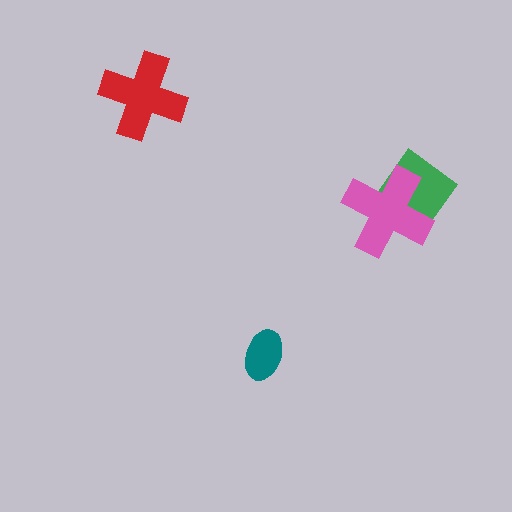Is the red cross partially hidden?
No, no other shape covers it.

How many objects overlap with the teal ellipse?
0 objects overlap with the teal ellipse.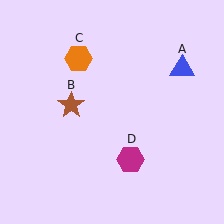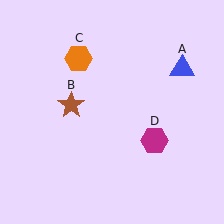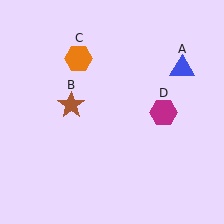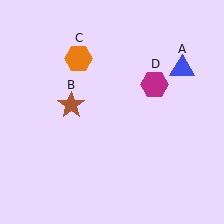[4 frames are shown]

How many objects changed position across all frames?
1 object changed position: magenta hexagon (object D).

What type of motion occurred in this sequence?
The magenta hexagon (object D) rotated counterclockwise around the center of the scene.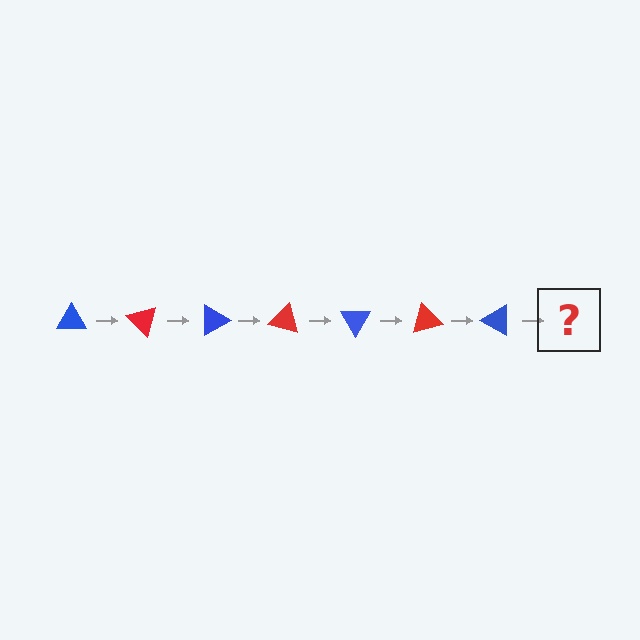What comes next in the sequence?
The next element should be a red triangle, rotated 315 degrees from the start.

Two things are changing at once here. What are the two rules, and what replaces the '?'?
The two rules are that it rotates 45 degrees each step and the color cycles through blue and red. The '?' should be a red triangle, rotated 315 degrees from the start.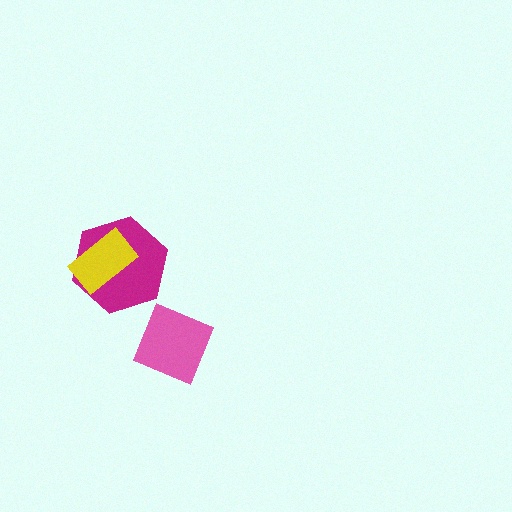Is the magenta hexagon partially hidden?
Yes, it is partially covered by another shape.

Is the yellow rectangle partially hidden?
No, no other shape covers it.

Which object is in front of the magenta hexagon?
The yellow rectangle is in front of the magenta hexagon.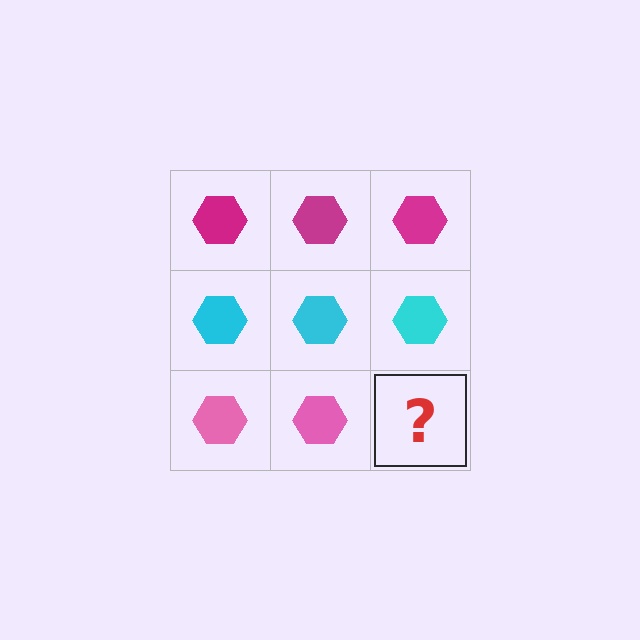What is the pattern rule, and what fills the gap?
The rule is that each row has a consistent color. The gap should be filled with a pink hexagon.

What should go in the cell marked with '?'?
The missing cell should contain a pink hexagon.